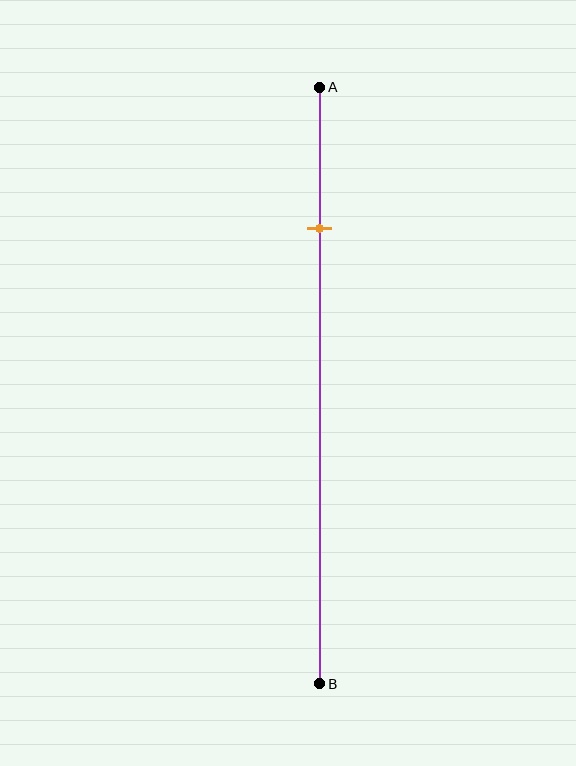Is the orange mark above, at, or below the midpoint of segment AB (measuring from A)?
The orange mark is above the midpoint of segment AB.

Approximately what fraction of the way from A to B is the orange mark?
The orange mark is approximately 25% of the way from A to B.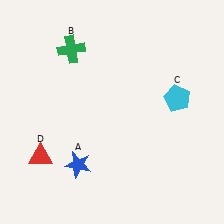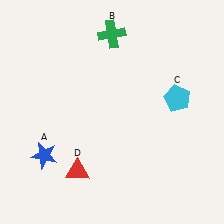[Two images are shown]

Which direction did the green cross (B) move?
The green cross (B) moved right.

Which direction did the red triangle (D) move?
The red triangle (D) moved right.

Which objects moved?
The objects that moved are: the blue star (A), the green cross (B), the red triangle (D).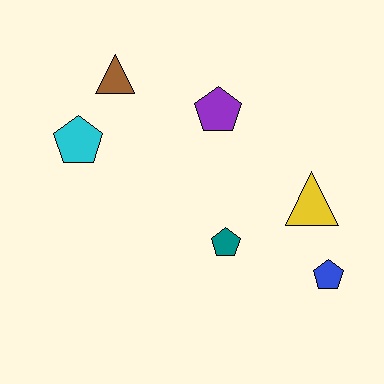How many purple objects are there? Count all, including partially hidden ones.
There is 1 purple object.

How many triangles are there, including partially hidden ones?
There are 2 triangles.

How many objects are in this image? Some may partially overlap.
There are 6 objects.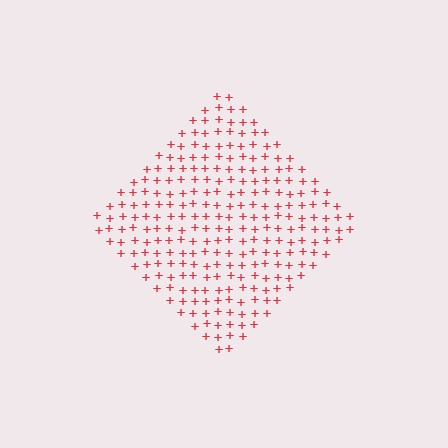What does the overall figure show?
The overall figure shows a diamond.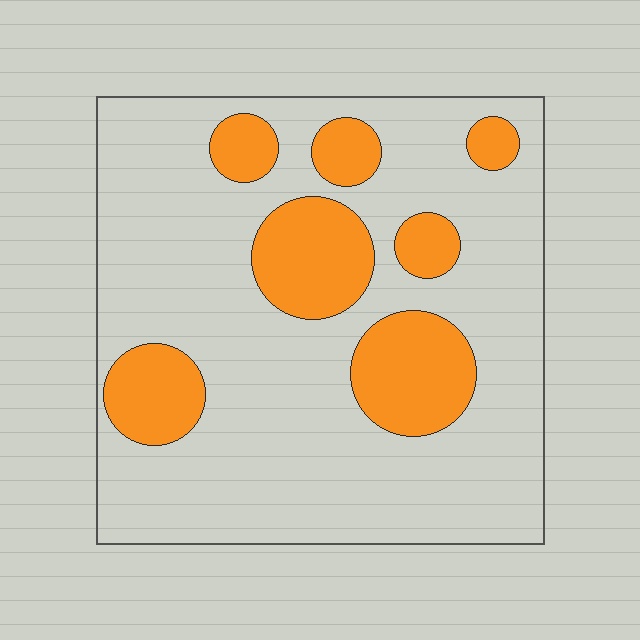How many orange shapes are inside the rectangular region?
7.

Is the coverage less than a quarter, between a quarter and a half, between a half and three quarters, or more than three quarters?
Less than a quarter.